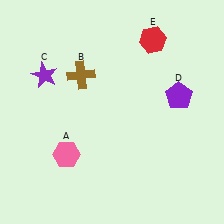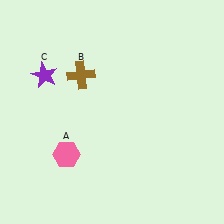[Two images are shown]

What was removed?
The red hexagon (E), the purple pentagon (D) were removed in Image 2.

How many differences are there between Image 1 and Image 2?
There are 2 differences between the two images.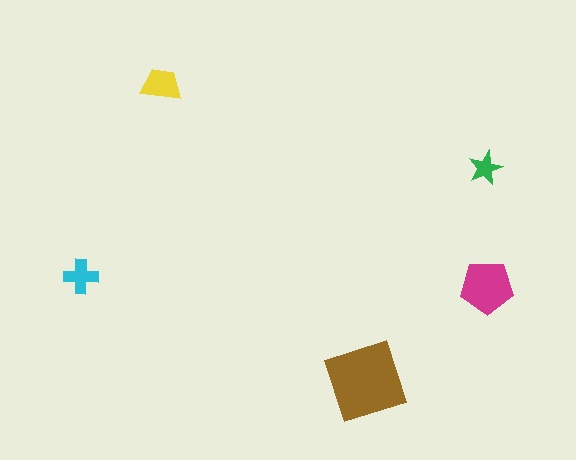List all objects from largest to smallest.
The brown square, the magenta pentagon, the yellow trapezoid, the cyan cross, the green star.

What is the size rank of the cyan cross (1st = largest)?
4th.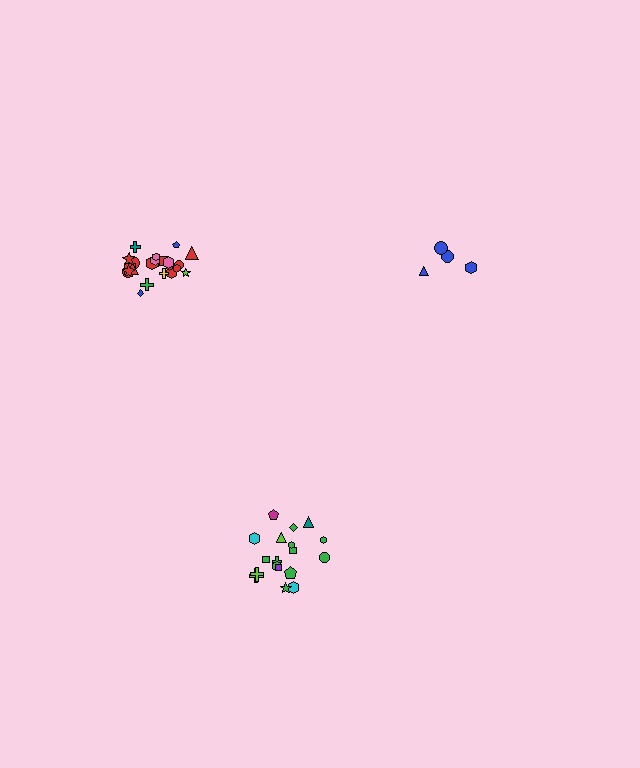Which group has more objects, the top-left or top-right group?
The top-left group.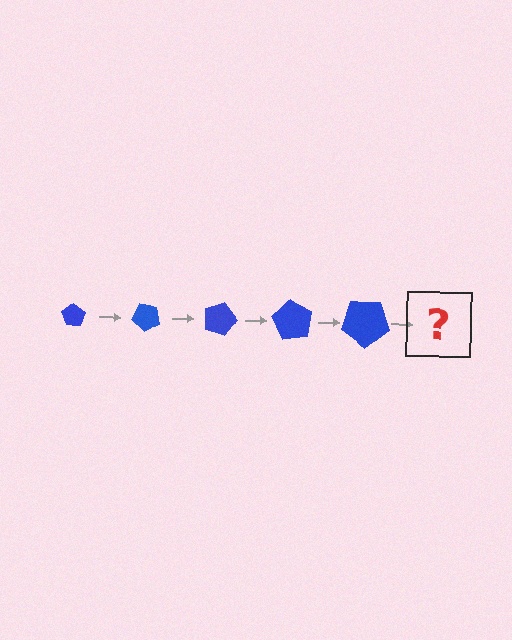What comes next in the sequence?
The next element should be a pentagon, larger than the previous one and rotated 225 degrees from the start.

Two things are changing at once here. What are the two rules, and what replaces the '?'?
The two rules are that the pentagon grows larger each step and it rotates 45 degrees each step. The '?' should be a pentagon, larger than the previous one and rotated 225 degrees from the start.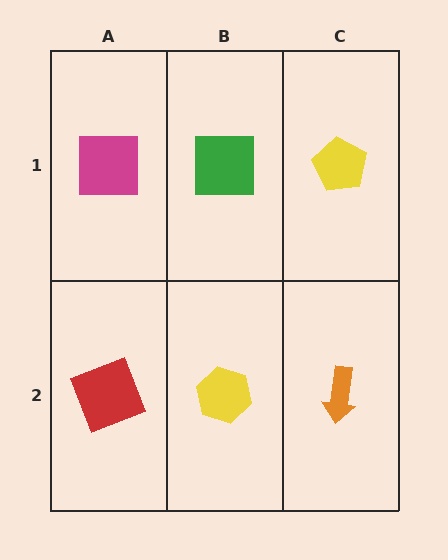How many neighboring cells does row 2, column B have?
3.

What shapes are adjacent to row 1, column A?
A red square (row 2, column A), a green square (row 1, column B).